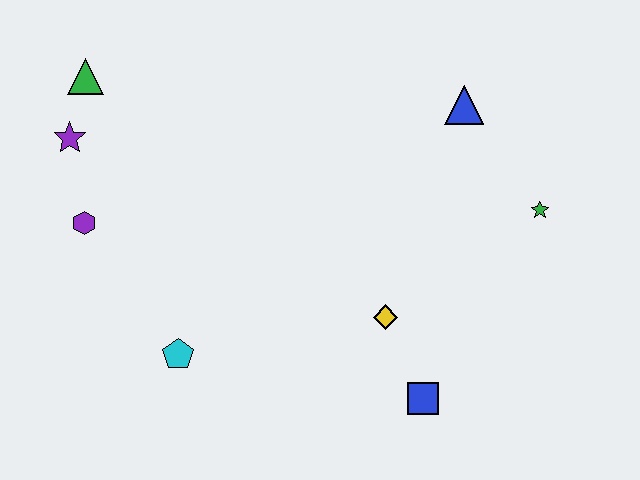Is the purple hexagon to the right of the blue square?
No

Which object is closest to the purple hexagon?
The purple star is closest to the purple hexagon.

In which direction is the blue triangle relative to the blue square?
The blue triangle is above the blue square.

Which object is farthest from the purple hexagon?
The green star is farthest from the purple hexagon.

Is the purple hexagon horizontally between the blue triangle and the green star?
No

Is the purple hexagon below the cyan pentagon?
No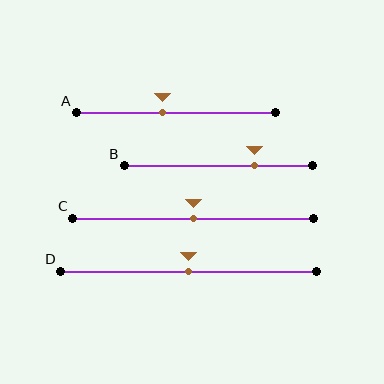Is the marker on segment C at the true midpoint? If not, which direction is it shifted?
Yes, the marker on segment C is at the true midpoint.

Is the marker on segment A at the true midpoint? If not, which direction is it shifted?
No, the marker on segment A is shifted to the left by about 7% of the segment length.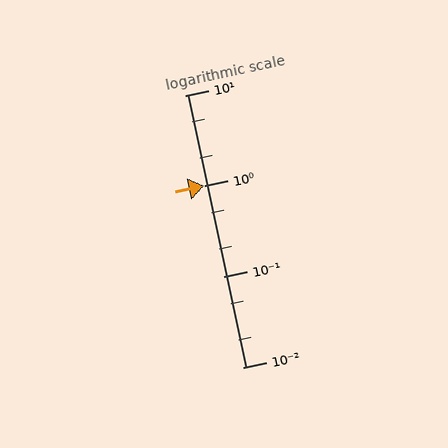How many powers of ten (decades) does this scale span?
The scale spans 3 decades, from 0.01 to 10.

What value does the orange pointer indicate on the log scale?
The pointer indicates approximately 1.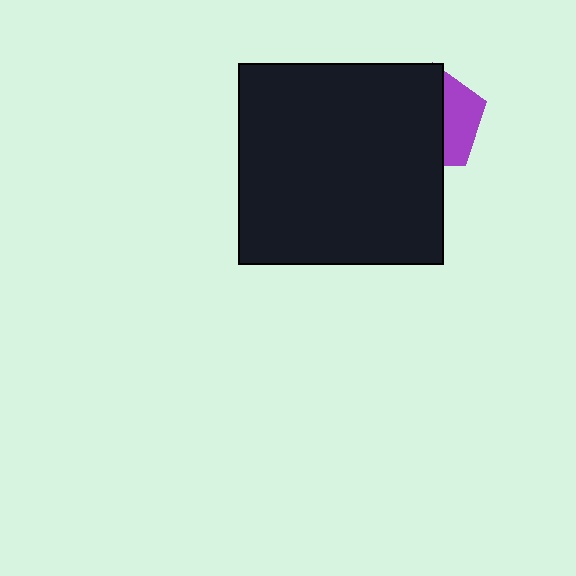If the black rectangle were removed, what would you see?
You would see the complete purple pentagon.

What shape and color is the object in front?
The object in front is a black rectangle.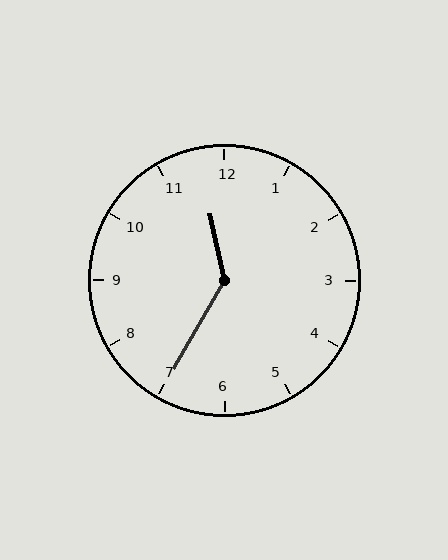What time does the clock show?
11:35.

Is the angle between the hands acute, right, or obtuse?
It is obtuse.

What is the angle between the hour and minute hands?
Approximately 138 degrees.